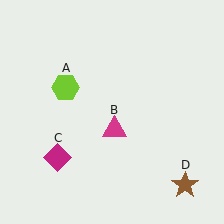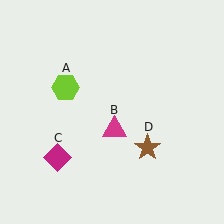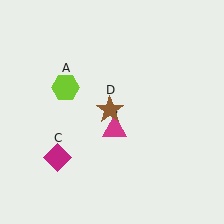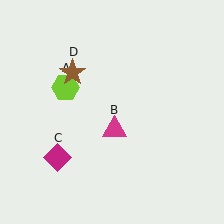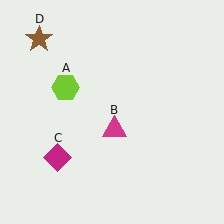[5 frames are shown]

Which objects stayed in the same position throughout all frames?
Lime hexagon (object A) and magenta triangle (object B) and magenta diamond (object C) remained stationary.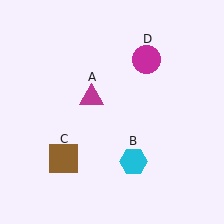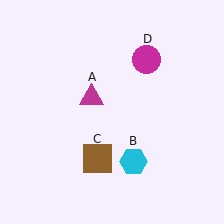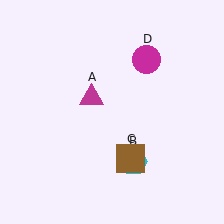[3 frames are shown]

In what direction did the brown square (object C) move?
The brown square (object C) moved right.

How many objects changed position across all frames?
1 object changed position: brown square (object C).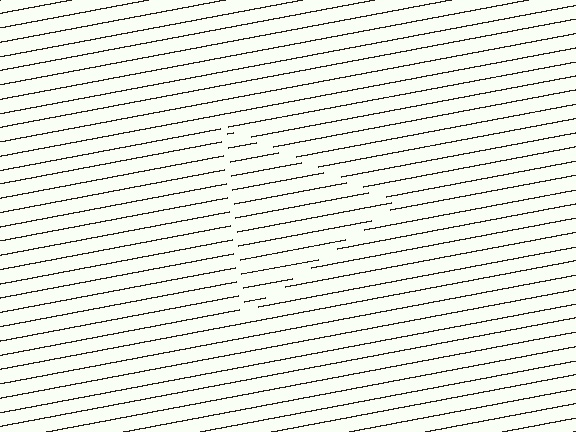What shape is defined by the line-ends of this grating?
An illusory triangle. The interior of the shape contains the same grating, shifted by half a period — the contour is defined by the phase discontinuity where line-ends from the inner and outer gratings abut.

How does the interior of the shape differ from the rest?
The interior of the shape contains the same grating, shifted by half a period — the contour is defined by the phase discontinuity where line-ends from the inner and outer gratings abut.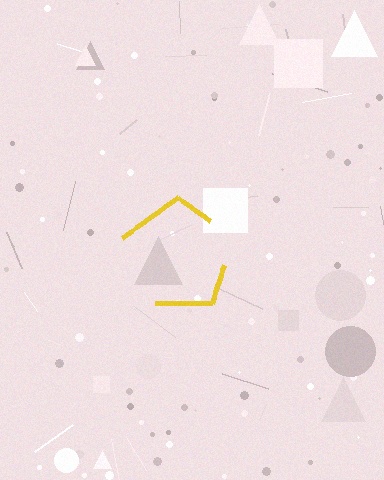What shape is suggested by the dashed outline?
The dashed outline suggests a pentagon.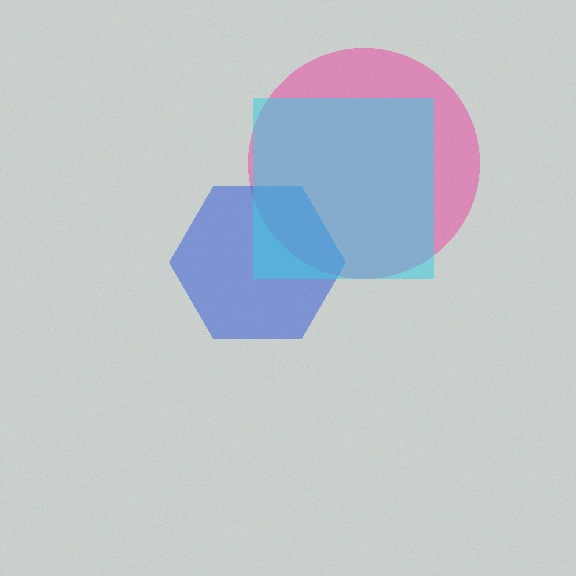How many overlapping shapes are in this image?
There are 3 overlapping shapes in the image.